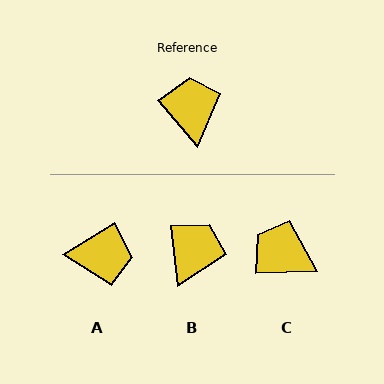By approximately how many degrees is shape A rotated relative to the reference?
Approximately 99 degrees clockwise.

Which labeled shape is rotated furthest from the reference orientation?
A, about 99 degrees away.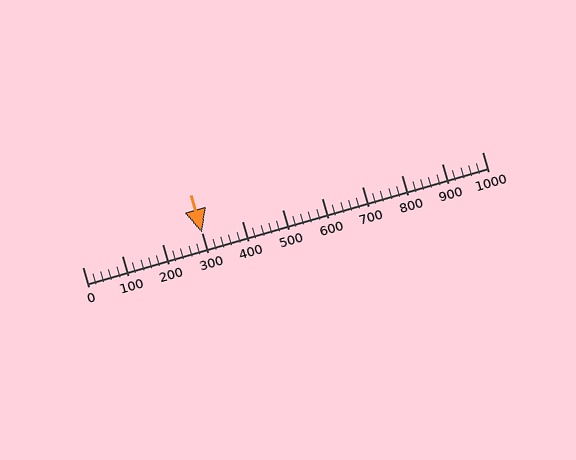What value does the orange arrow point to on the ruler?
The orange arrow points to approximately 300.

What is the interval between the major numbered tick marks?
The major tick marks are spaced 100 units apart.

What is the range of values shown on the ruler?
The ruler shows values from 0 to 1000.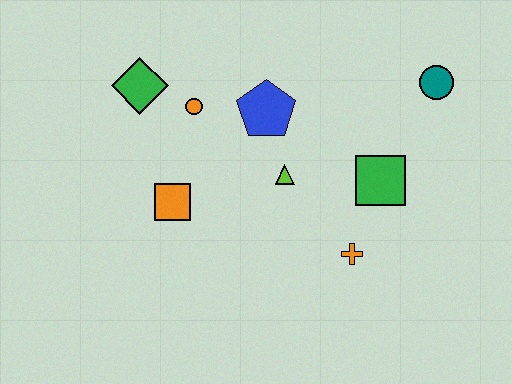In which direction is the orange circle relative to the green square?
The orange circle is to the left of the green square.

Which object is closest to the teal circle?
The green square is closest to the teal circle.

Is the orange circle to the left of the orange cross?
Yes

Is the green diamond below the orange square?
No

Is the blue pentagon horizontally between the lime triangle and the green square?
No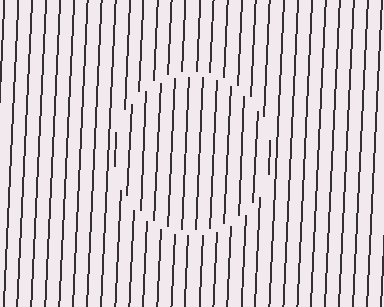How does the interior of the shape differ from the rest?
The interior of the shape contains the same grating, shifted by half a period — the contour is defined by the phase discontinuity where line-ends from the inner and outer gratings abut.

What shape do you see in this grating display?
An illusory circle. The interior of the shape contains the same grating, shifted by half a period — the contour is defined by the phase discontinuity where line-ends from the inner and outer gratings abut.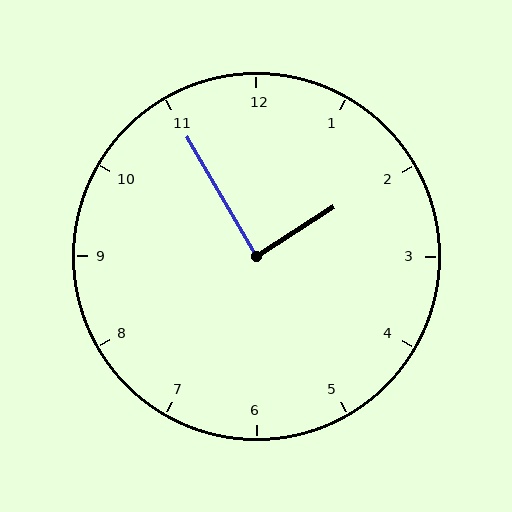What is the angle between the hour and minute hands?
Approximately 88 degrees.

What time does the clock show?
1:55.